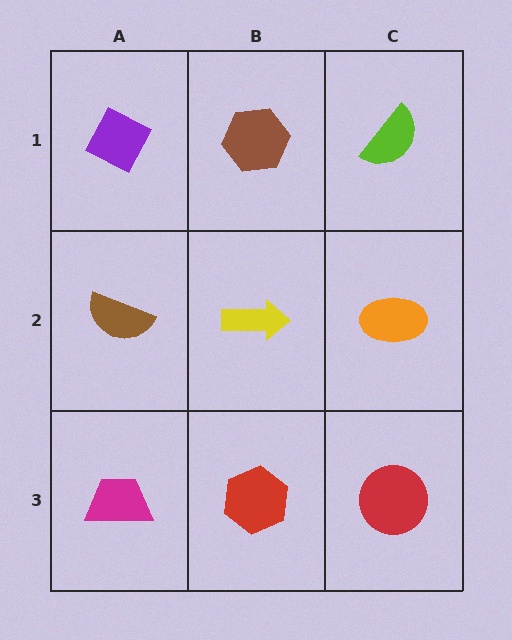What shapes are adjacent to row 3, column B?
A yellow arrow (row 2, column B), a magenta trapezoid (row 3, column A), a red circle (row 3, column C).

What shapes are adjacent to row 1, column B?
A yellow arrow (row 2, column B), a purple diamond (row 1, column A), a lime semicircle (row 1, column C).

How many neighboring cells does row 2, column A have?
3.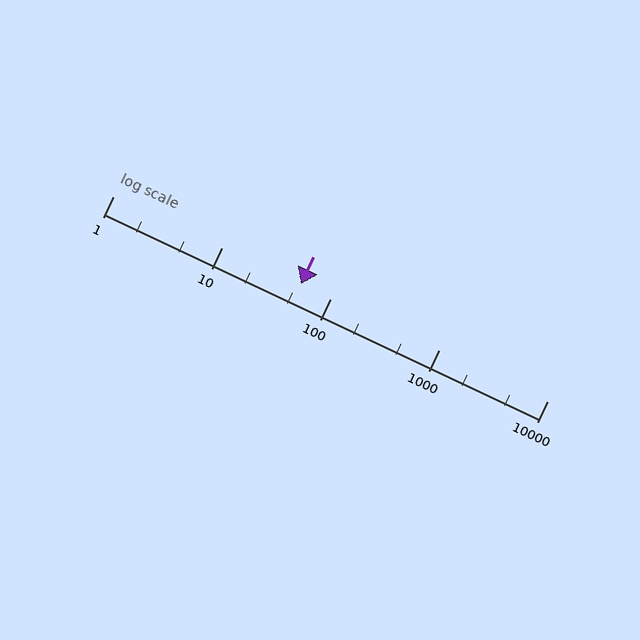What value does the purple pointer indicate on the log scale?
The pointer indicates approximately 54.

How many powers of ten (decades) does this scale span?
The scale spans 4 decades, from 1 to 10000.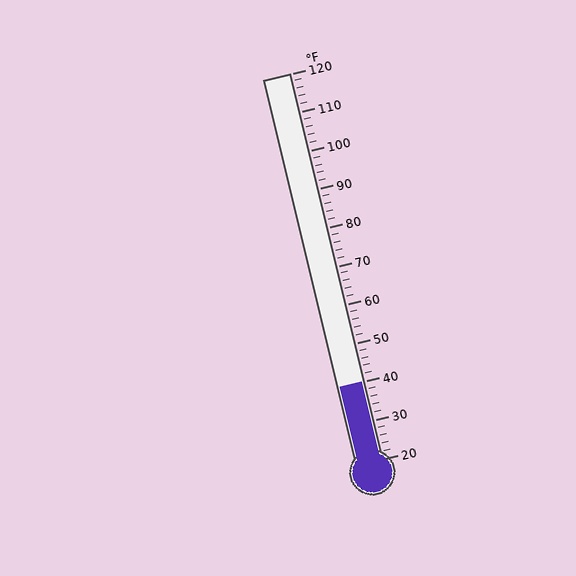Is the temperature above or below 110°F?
The temperature is below 110°F.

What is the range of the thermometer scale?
The thermometer scale ranges from 20°F to 120°F.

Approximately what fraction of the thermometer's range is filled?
The thermometer is filled to approximately 20% of its range.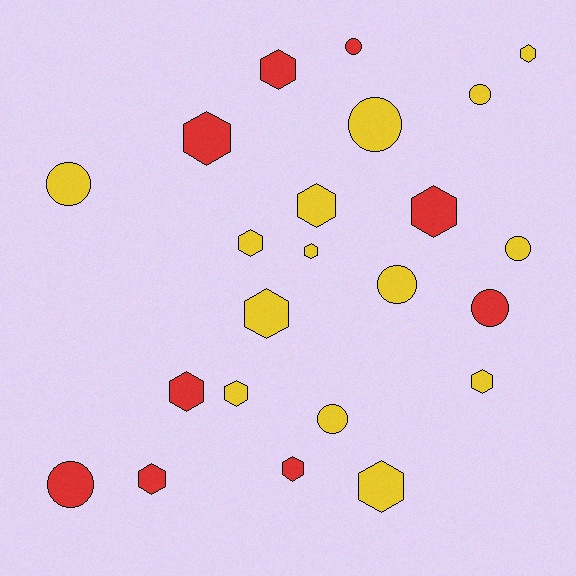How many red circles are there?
There are 3 red circles.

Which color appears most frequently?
Yellow, with 14 objects.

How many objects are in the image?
There are 23 objects.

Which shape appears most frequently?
Hexagon, with 14 objects.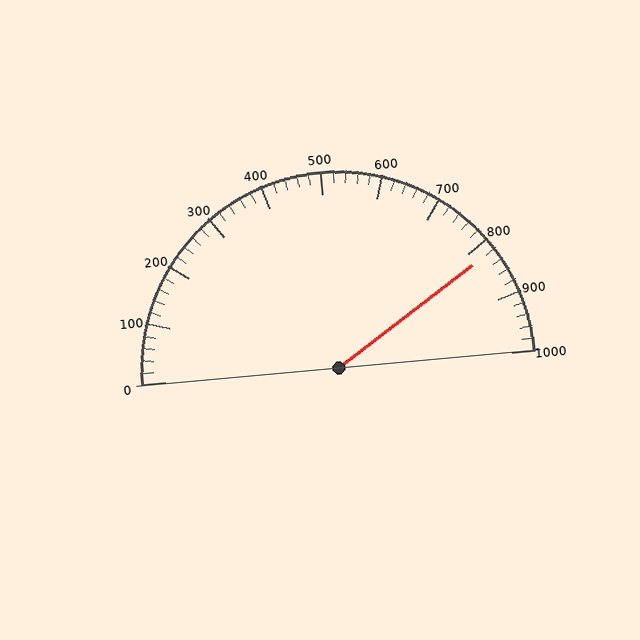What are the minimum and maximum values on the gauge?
The gauge ranges from 0 to 1000.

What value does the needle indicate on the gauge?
The needle indicates approximately 820.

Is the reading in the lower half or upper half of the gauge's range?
The reading is in the upper half of the range (0 to 1000).